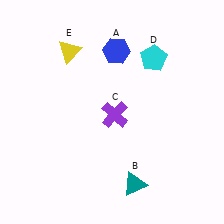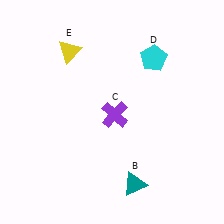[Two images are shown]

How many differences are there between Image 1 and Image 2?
There is 1 difference between the two images.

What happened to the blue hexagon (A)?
The blue hexagon (A) was removed in Image 2. It was in the top-right area of Image 1.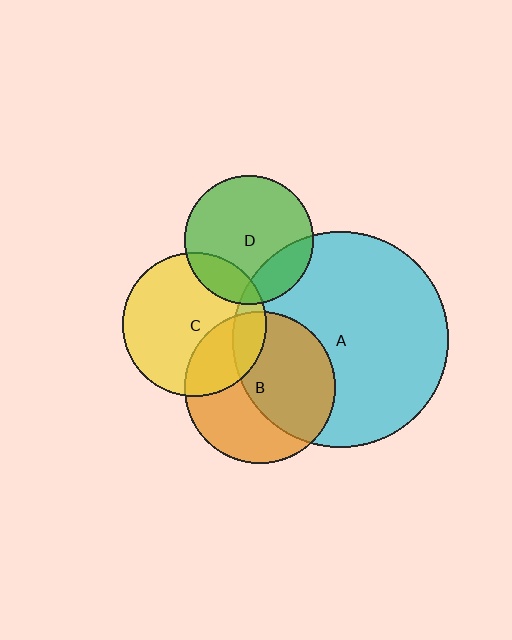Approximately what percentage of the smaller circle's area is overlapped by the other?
Approximately 15%.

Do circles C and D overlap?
Yes.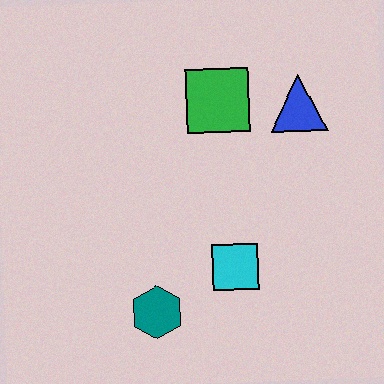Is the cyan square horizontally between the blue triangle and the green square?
Yes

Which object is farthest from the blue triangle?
The teal hexagon is farthest from the blue triangle.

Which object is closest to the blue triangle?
The green square is closest to the blue triangle.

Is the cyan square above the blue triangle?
No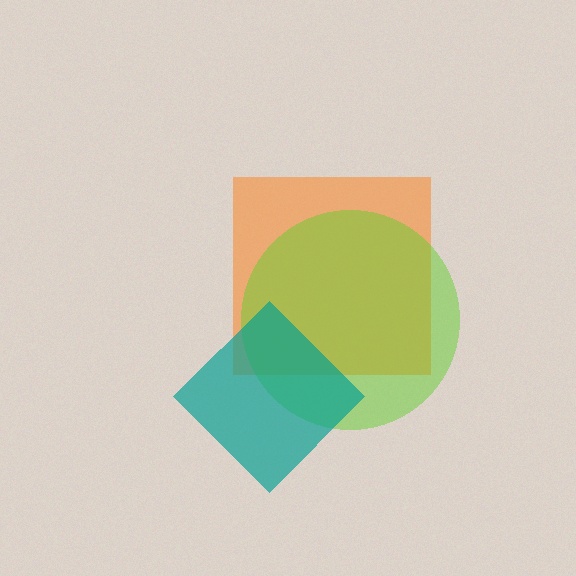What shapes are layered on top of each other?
The layered shapes are: an orange square, a lime circle, a teal diamond.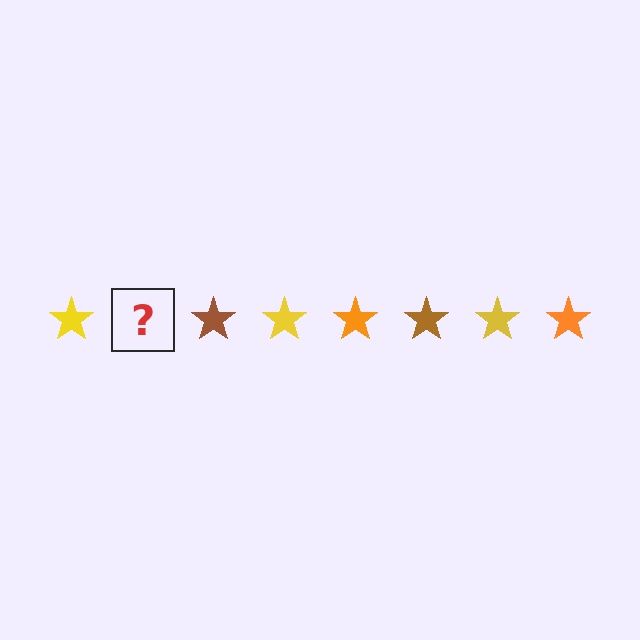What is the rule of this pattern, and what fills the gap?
The rule is that the pattern cycles through yellow, orange, brown stars. The gap should be filled with an orange star.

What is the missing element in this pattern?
The missing element is an orange star.